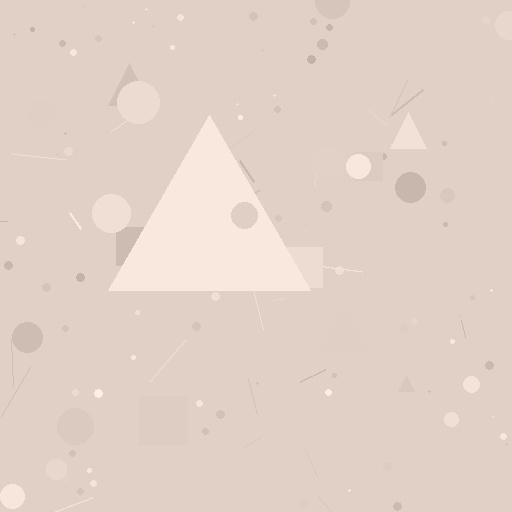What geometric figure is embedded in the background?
A triangle is embedded in the background.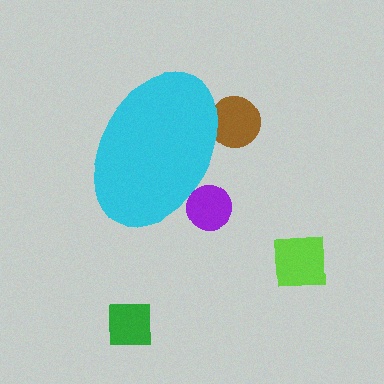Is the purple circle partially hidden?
Yes, the purple circle is partially hidden behind the cyan ellipse.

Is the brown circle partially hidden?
Yes, the brown circle is partially hidden behind the cyan ellipse.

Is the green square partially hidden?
No, the green square is fully visible.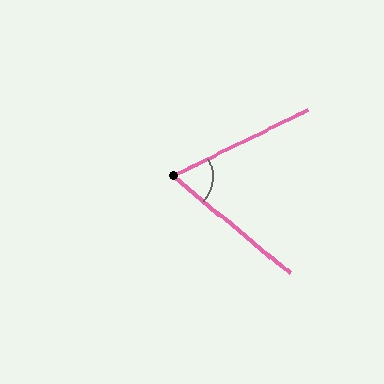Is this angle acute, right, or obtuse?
It is acute.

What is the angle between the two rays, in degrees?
Approximately 66 degrees.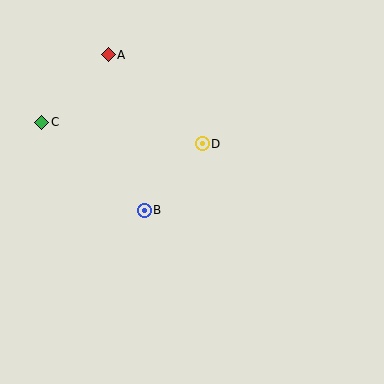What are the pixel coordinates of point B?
Point B is at (144, 210).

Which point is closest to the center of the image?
Point D at (202, 144) is closest to the center.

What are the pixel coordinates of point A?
Point A is at (108, 55).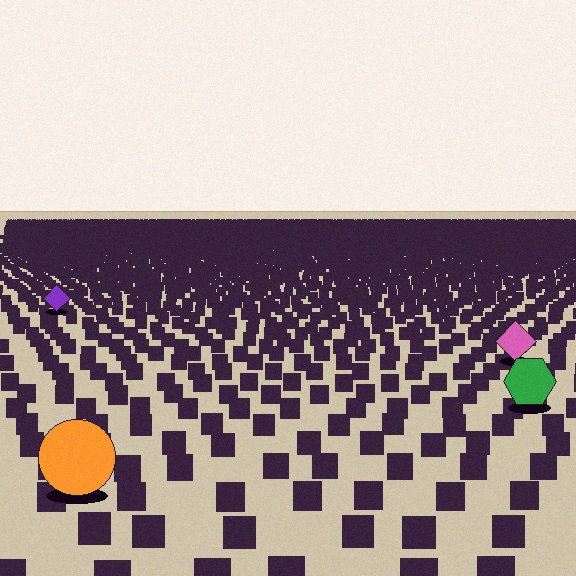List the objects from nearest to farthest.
From nearest to farthest: the orange circle, the green hexagon, the pink diamond, the purple diamond.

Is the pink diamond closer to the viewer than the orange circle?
No. The orange circle is closer — you can tell from the texture gradient: the ground texture is coarser near it.